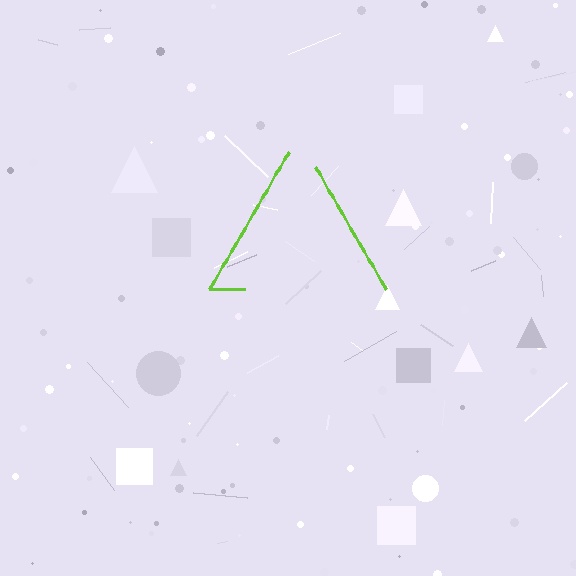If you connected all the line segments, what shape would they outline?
They would outline a triangle.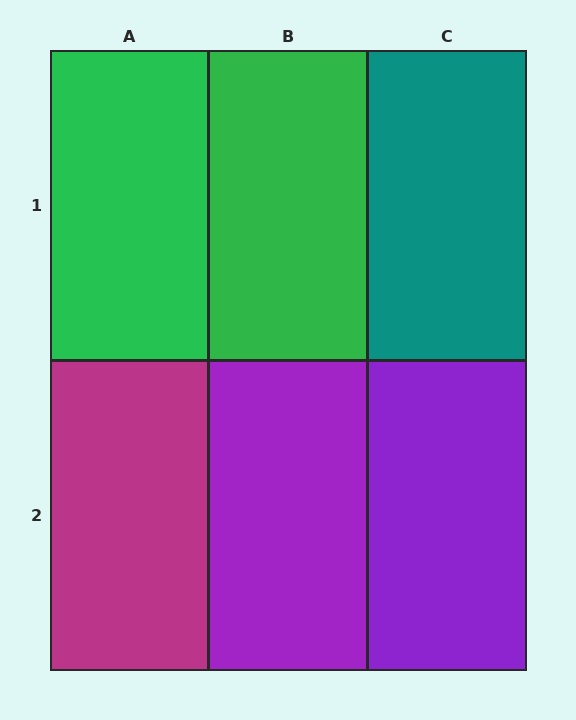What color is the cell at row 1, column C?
Teal.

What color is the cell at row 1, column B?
Green.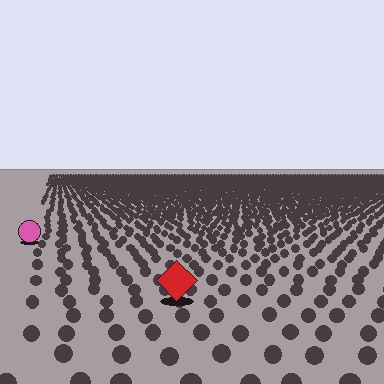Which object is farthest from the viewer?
The pink circle is farthest from the viewer. It appears smaller and the ground texture around it is denser.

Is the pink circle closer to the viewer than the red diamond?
No. The red diamond is closer — you can tell from the texture gradient: the ground texture is coarser near it.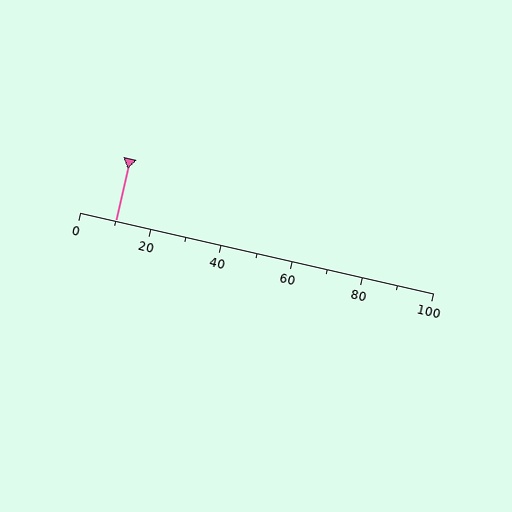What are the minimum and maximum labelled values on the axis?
The axis runs from 0 to 100.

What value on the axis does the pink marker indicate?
The marker indicates approximately 10.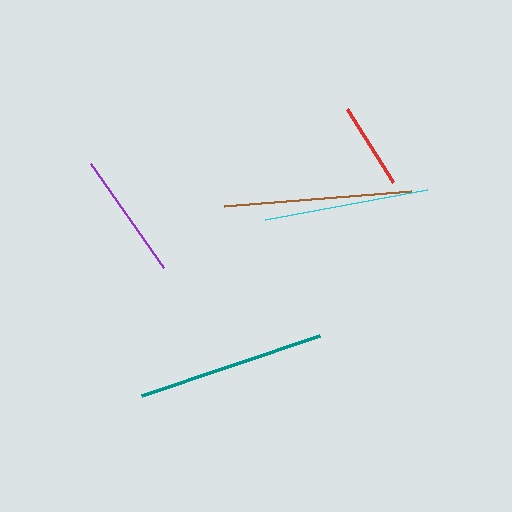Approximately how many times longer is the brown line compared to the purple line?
The brown line is approximately 1.5 times the length of the purple line.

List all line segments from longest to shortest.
From longest to shortest: brown, teal, cyan, purple, red.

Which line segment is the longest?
The brown line is the longest at approximately 188 pixels.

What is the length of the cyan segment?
The cyan segment is approximately 165 pixels long.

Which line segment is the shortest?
The red line is the shortest at approximately 86 pixels.